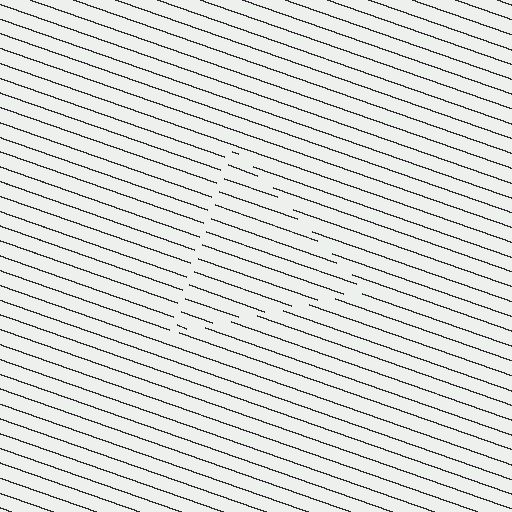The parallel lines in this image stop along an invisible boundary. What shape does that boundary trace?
An illusory triangle. The interior of the shape contains the same grating, shifted by half a period — the contour is defined by the phase discontinuity where line-ends from the inner and outer gratings abut.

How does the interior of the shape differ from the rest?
The interior of the shape contains the same grating, shifted by half a period — the contour is defined by the phase discontinuity where line-ends from the inner and outer gratings abut.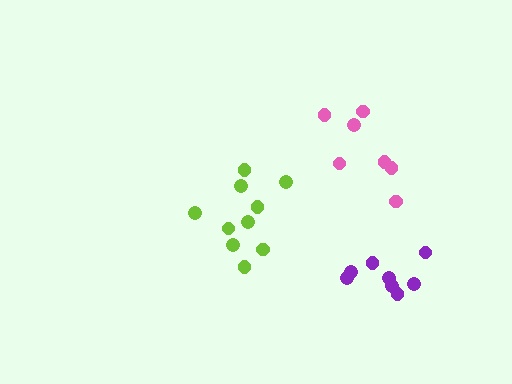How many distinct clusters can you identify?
There are 3 distinct clusters.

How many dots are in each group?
Group 1: 7 dots, Group 2: 10 dots, Group 3: 8 dots (25 total).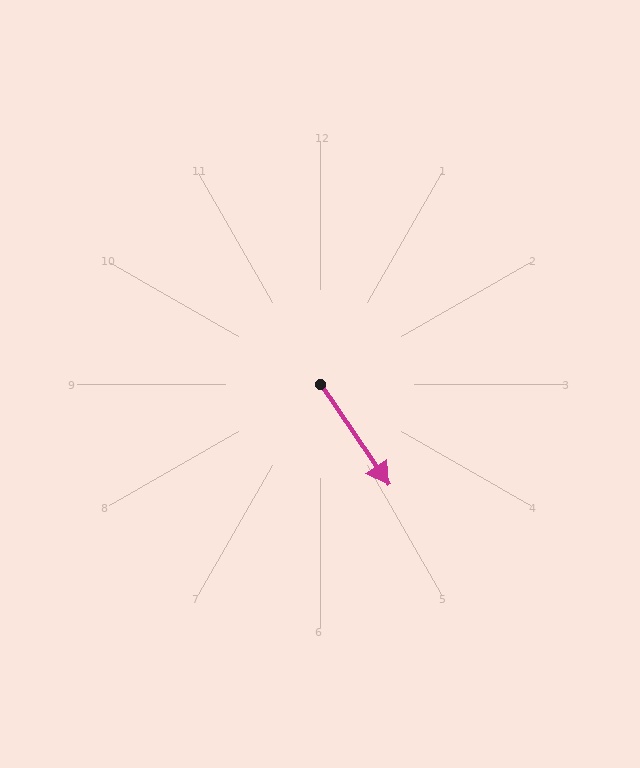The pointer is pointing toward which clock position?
Roughly 5 o'clock.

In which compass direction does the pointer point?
Southeast.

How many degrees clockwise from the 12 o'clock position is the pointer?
Approximately 146 degrees.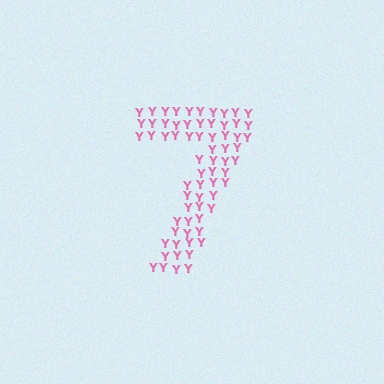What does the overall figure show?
The overall figure shows the digit 7.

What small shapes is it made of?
It is made of small letter Y's.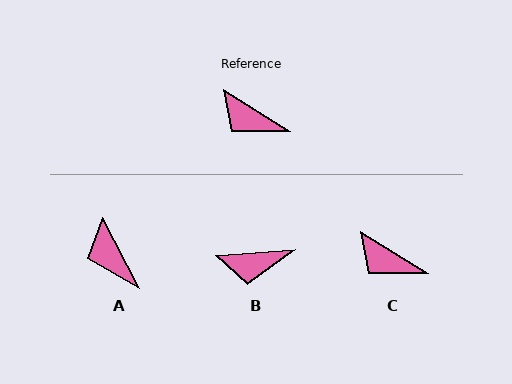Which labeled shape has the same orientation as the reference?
C.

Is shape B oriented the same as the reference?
No, it is off by about 37 degrees.